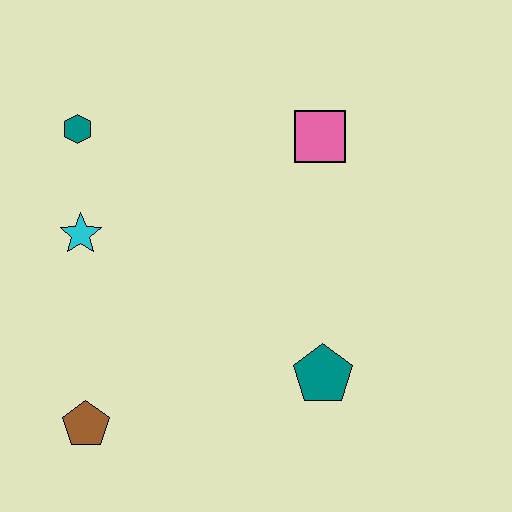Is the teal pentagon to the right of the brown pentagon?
Yes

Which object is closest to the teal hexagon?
The cyan star is closest to the teal hexagon.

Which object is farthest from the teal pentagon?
The teal hexagon is farthest from the teal pentagon.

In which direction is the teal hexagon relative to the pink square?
The teal hexagon is to the left of the pink square.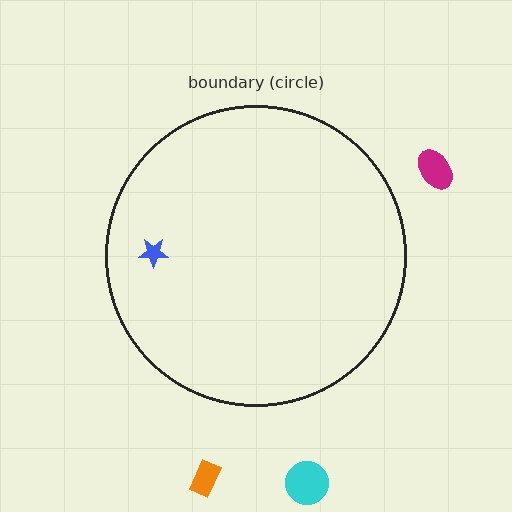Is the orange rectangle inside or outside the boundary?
Outside.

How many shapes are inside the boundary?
1 inside, 3 outside.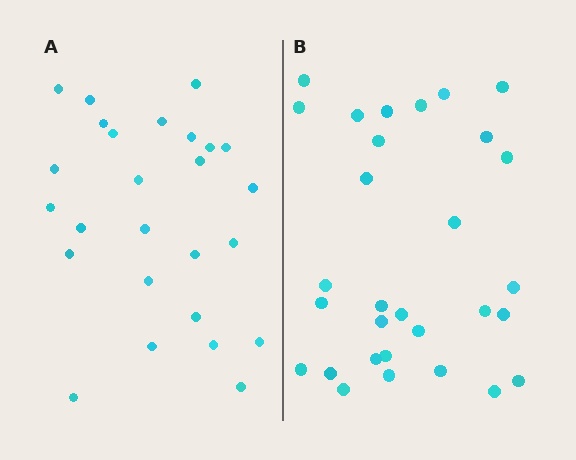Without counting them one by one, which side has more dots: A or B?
Region B (the right region) has more dots.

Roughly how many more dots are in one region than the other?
Region B has about 4 more dots than region A.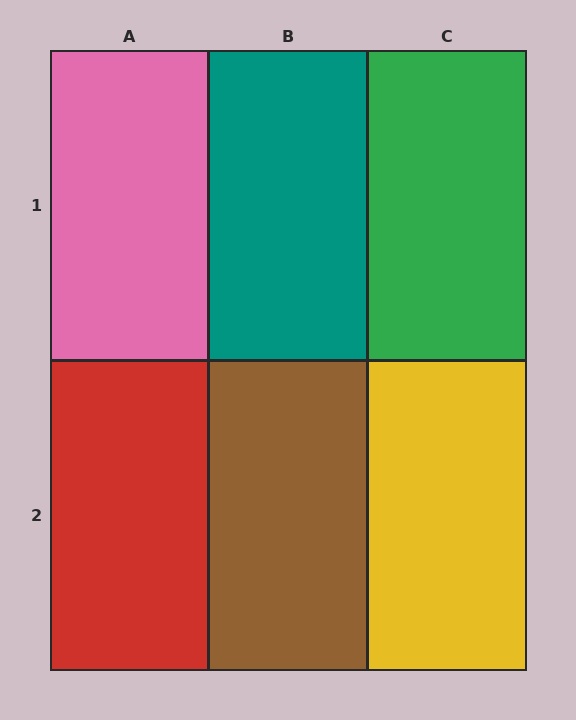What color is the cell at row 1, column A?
Pink.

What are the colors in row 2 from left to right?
Red, brown, yellow.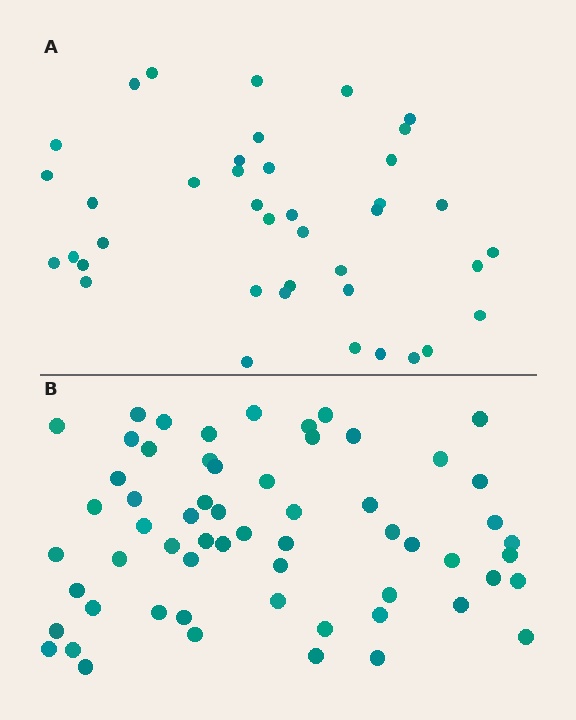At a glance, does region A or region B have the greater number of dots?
Region B (the bottom region) has more dots.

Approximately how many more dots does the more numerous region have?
Region B has approximately 20 more dots than region A.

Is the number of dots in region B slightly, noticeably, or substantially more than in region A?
Region B has substantially more. The ratio is roughly 1.5 to 1.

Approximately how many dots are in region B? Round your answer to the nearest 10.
About 60 dots.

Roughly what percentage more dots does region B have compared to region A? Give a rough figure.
About 50% more.